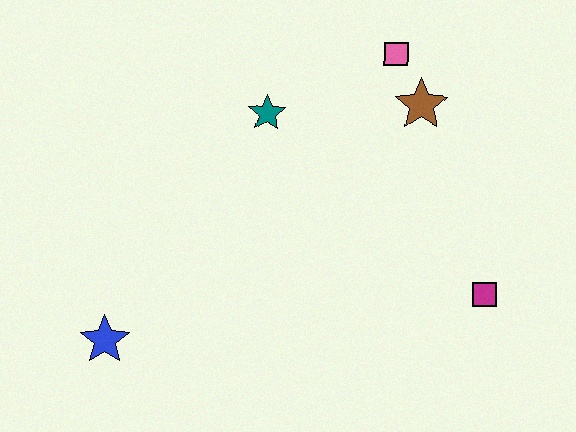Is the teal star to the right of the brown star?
No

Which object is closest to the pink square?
The brown star is closest to the pink square.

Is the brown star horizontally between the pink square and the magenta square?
Yes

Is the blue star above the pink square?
No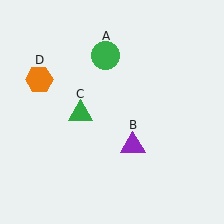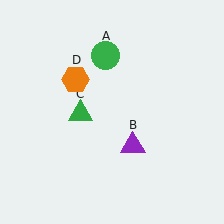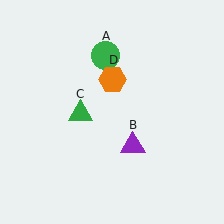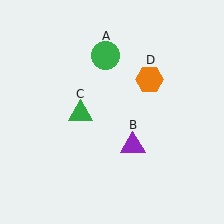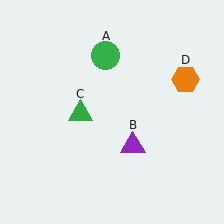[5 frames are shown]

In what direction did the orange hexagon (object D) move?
The orange hexagon (object D) moved right.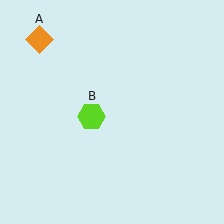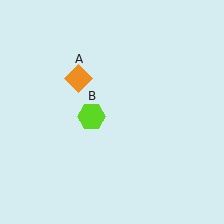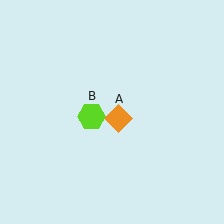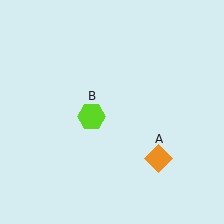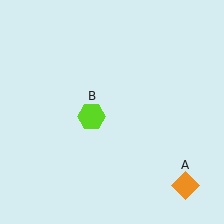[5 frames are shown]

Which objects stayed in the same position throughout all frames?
Lime hexagon (object B) remained stationary.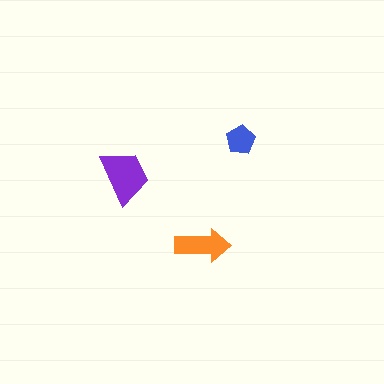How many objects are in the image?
There are 3 objects in the image.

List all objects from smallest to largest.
The blue pentagon, the orange arrow, the purple trapezoid.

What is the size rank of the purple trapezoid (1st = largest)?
1st.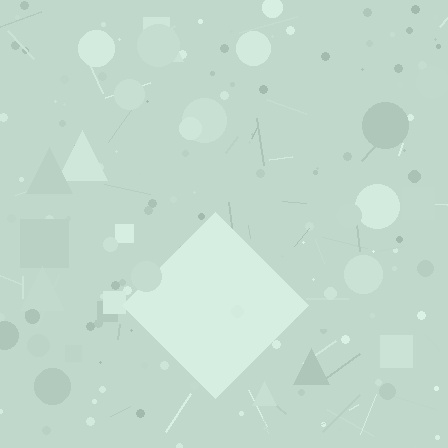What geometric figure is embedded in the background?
A diamond is embedded in the background.